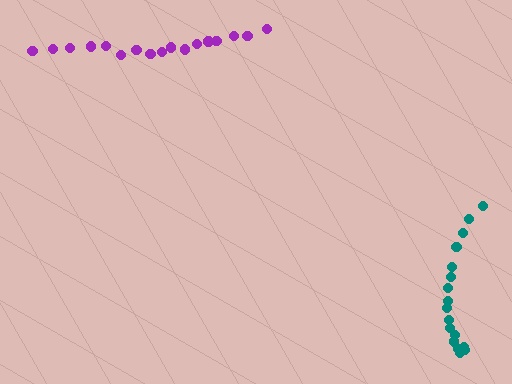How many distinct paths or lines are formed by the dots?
There are 2 distinct paths.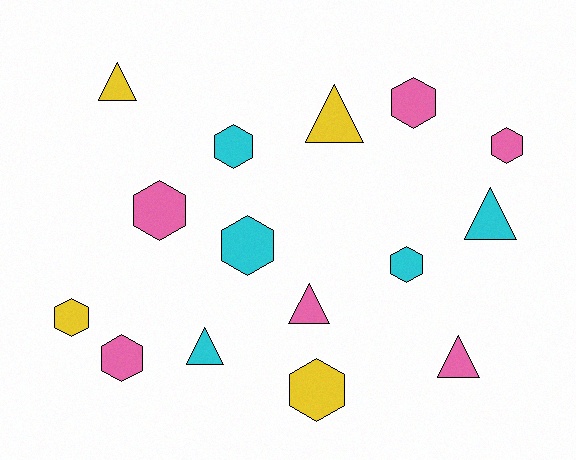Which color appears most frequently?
Pink, with 6 objects.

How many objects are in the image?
There are 15 objects.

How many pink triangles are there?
There are 2 pink triangles.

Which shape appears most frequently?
Hexagon, with 9 objects.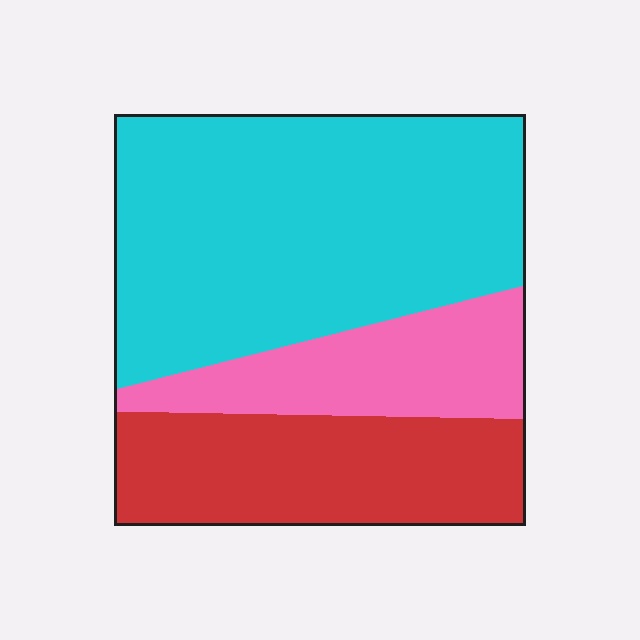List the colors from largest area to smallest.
From largest to smallest: cyan, red, pink.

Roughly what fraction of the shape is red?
Red takes up between a sixth and a third of the shape.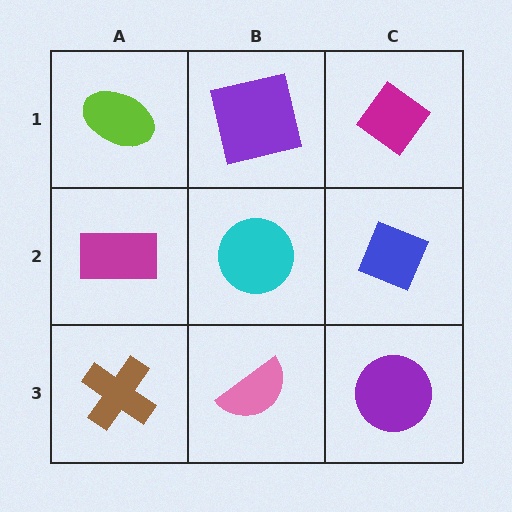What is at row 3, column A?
A brown cross.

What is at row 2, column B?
A cyan circle.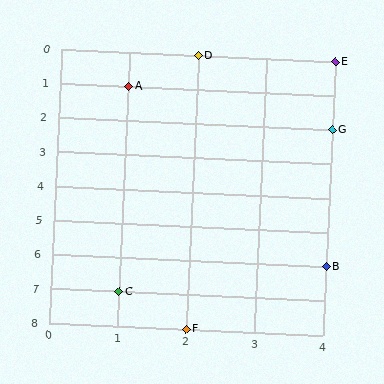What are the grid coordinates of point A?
Point A is at grid coordinates (1, 1).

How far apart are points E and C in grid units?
Points E and C are 3 columns and 7 rows apart (about 7.6 grid units diagonally).